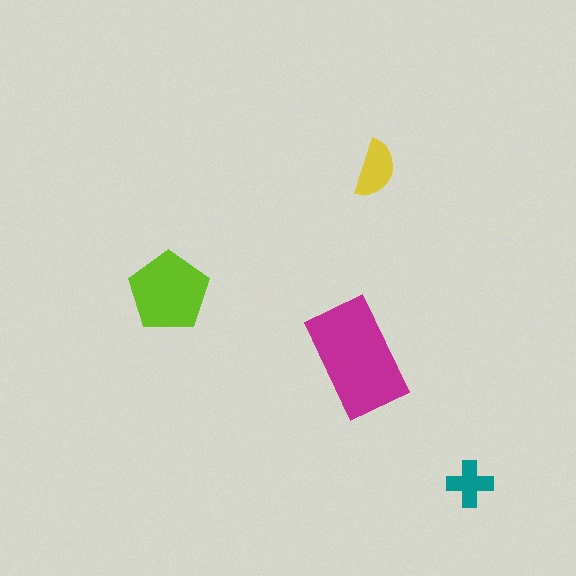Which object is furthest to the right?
The teal cross is rightmost.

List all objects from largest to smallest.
The magenta rectangle, the lime pentagon, the yellow semicircle, the teal cross.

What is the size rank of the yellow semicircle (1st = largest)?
3rd.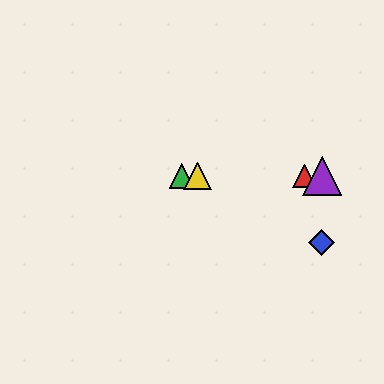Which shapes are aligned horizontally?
The red triangle, the green triangle, the yellow triangle, the purple triangle are aligned horizontally.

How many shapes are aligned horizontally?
4 shapes (the red triangle, the green triangle, the yellow triangle, the purple triangle) are aligned horizontally.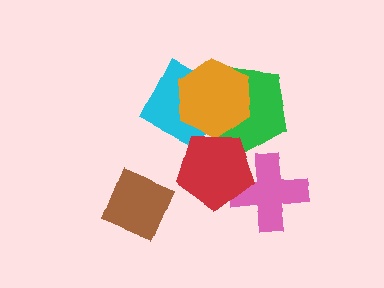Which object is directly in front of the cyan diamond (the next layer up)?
The green pentagon is directly in front of the cyan diamond.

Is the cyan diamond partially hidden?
Yes, it is partially covered by another shape.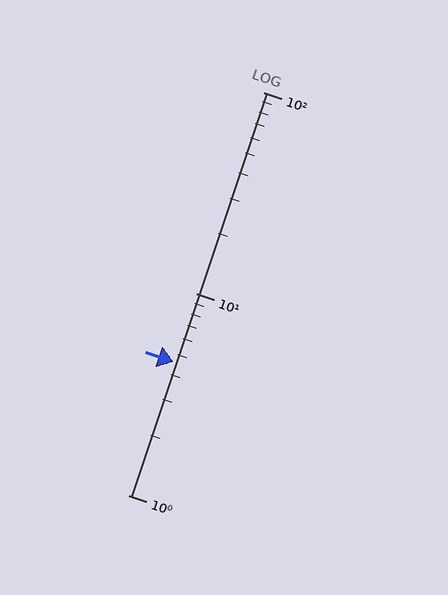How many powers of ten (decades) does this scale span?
The scale spans 2 decades, from 1 to 100.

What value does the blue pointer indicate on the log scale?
The pointer indicates approximately 4.6.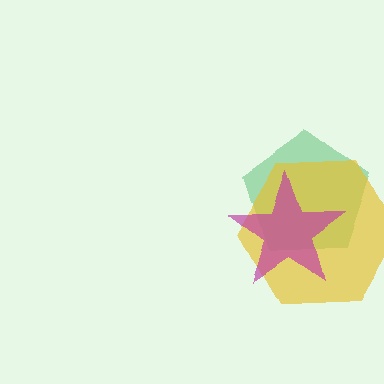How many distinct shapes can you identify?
There are 3 distinct shapes: a green pentagon, a yellow hexagon, a magenta star.